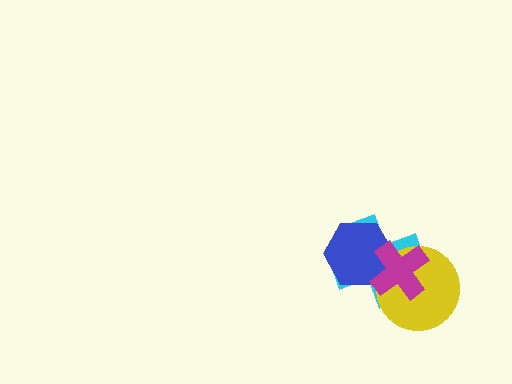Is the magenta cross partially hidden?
No, no other shape covers it.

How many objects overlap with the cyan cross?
3 objects overlap with the cyan cross.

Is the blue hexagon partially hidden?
Yes, it is partially covered by another shape.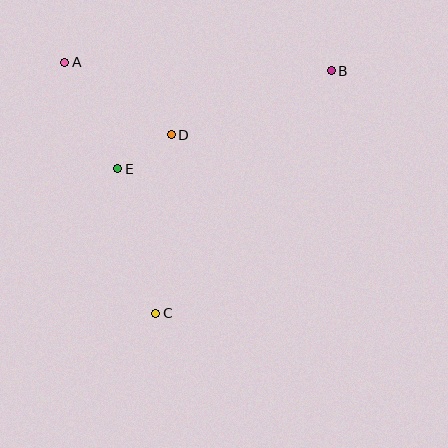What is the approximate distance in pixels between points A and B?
The distance between A and B is approximately 267 pixels.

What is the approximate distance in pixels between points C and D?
The distance between C and D is approximately 179 pixels.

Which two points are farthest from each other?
Points B and C are farthest from each other.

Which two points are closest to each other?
Points D and E are closest to each other.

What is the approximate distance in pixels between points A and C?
The distance between A and C is approximately 267 pixels.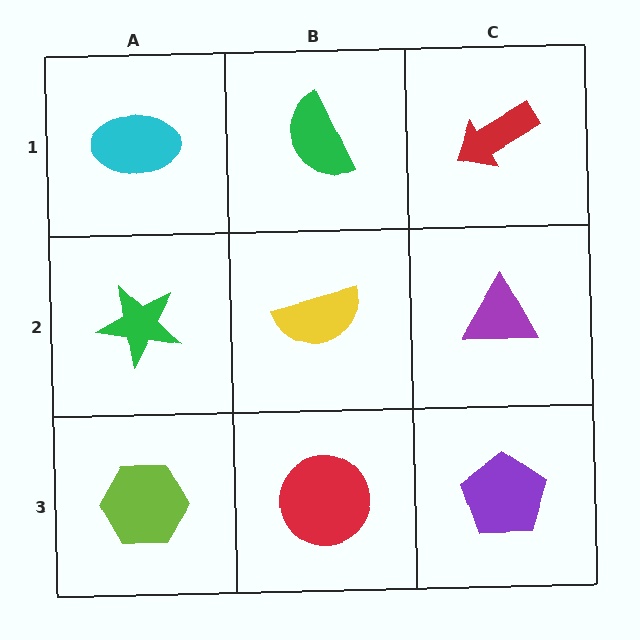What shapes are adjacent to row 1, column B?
A yellow semicircle (row 2, column B), a cyan ellipse (row 1, column A), a red arrow (row 1, column C).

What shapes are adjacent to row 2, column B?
A green semicircle (row 1, column B), a red circle (row 3, column B), a green star (row 2, column A), a purple triangle (row 2, column C).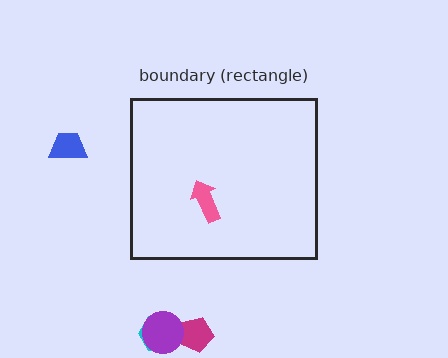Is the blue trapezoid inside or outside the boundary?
Outside.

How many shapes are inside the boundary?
1 inside, 4 outside.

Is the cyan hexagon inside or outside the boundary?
Outside.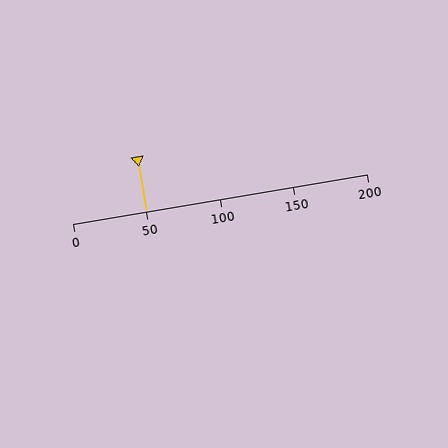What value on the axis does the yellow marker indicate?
The marker indicates approximately 50.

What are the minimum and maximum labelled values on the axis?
The axis runs from 0 to 200.